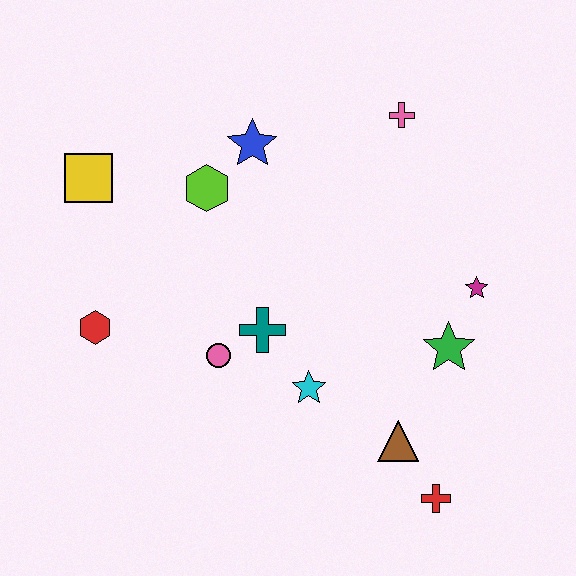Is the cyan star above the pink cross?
No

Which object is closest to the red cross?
The brown triangle is closest to the red cross.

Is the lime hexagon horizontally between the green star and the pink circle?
No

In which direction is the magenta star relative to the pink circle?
The magenta star is to the right of the pink circle.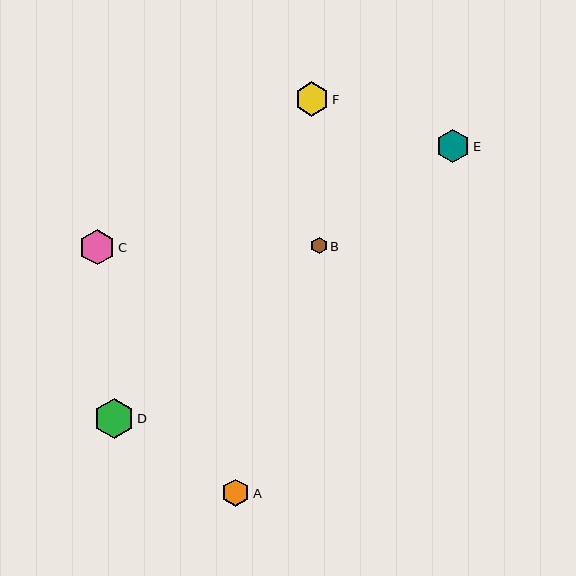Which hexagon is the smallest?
Hexagon B is the smallest with a size of approximately 17 pixels.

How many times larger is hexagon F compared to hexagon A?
Hexagon F is approximately 1.2 times the size of hexagon A.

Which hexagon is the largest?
Hexagon D is the largest with a size of approximately 40 pixels.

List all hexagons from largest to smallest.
From largest to smallest: D, C, F, E, A, B.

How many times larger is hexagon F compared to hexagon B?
Hexagon F is approximately 2.0 times the size of hexagon B.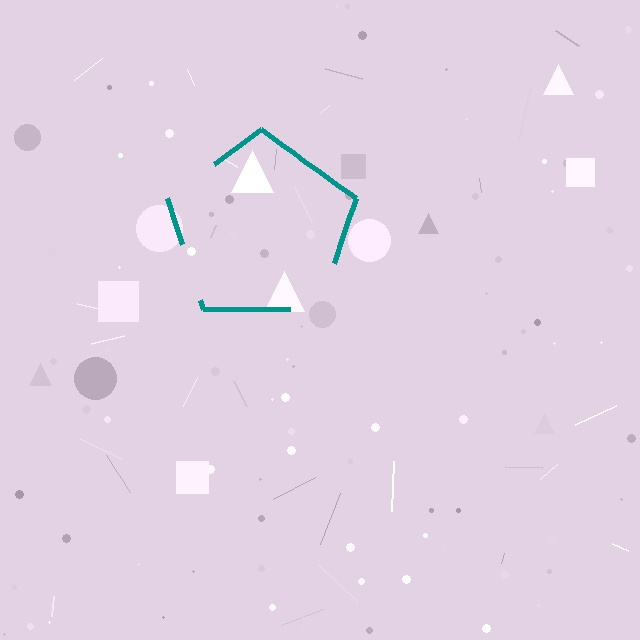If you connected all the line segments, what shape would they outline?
They would outline a pentagon.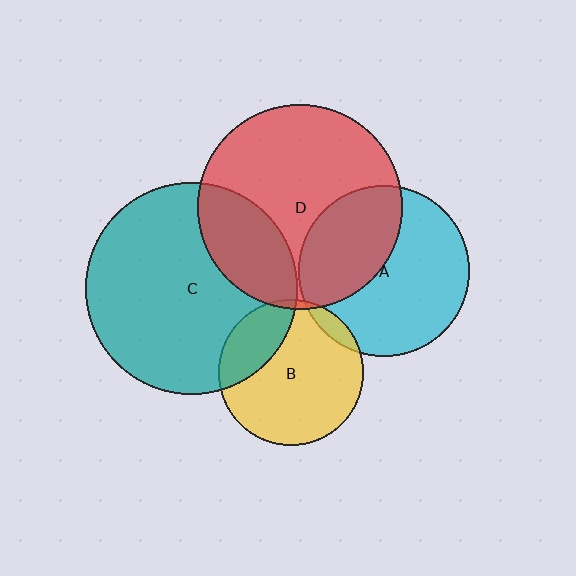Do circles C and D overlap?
Yes.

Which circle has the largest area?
Circle C (teal).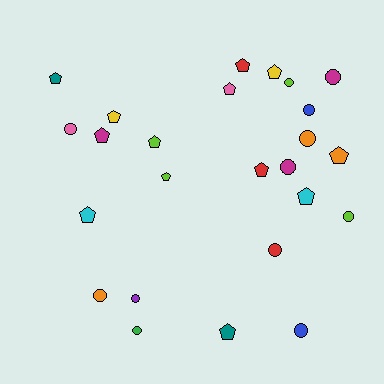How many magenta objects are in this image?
There are 3 magenta objects.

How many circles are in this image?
There are 12 circles.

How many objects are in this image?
There are 25 objects.